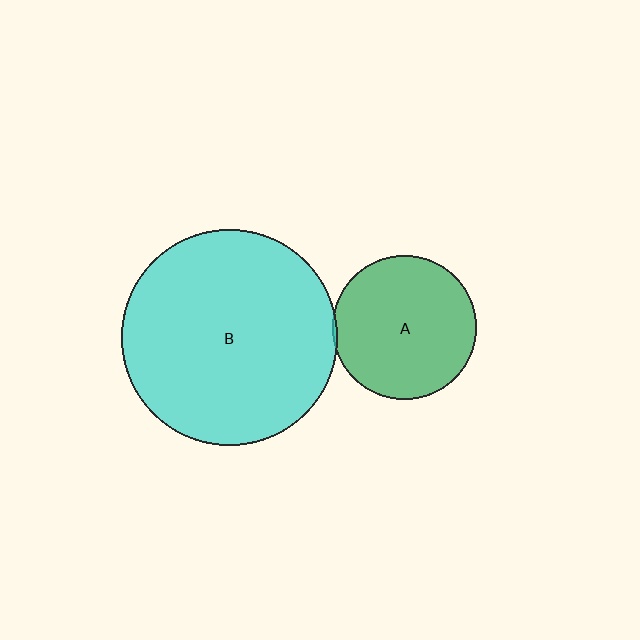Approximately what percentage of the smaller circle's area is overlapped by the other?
Approximately 5%.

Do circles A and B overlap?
Yes.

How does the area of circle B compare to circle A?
Approximately 2.3 times.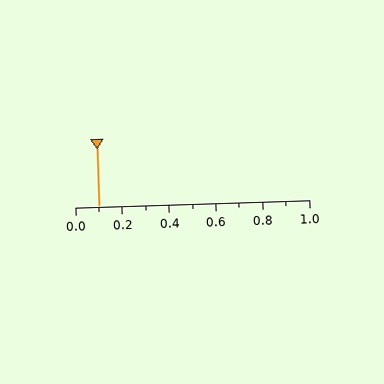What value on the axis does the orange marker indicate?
The marker indicates approximately 0.1.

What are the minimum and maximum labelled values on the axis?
The axis runs from 0.0 to 1.0.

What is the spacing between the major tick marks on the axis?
The major ticks are spaced 0.2 apart.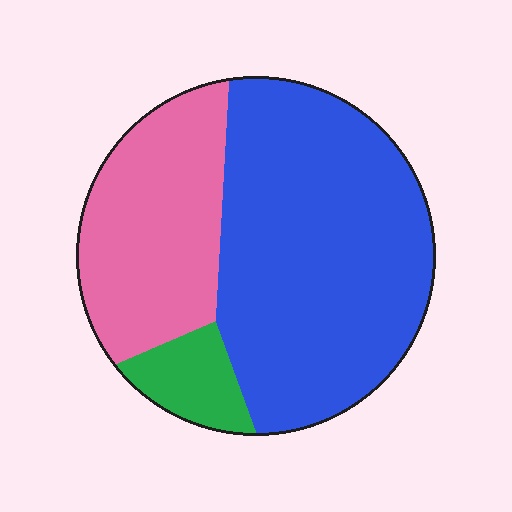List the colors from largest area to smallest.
From largest to smallest: blue, pink, green.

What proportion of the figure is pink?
Pink covers about 30% of the figure.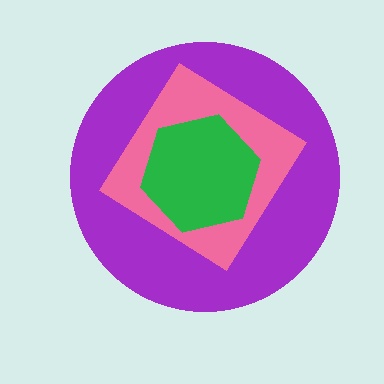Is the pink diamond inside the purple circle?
Yes.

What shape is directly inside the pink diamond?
The green hexagon.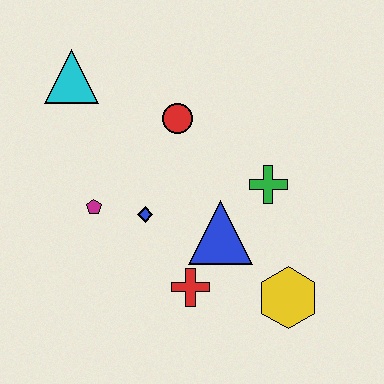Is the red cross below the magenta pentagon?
Yes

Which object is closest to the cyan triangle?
The red circle is closest to the cyan triangle.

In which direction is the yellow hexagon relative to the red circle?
The yellow hexagon is below the red circle.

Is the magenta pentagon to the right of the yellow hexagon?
No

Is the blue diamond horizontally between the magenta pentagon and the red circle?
Yes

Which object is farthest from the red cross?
The cyan triangle is farthest from the red cross.